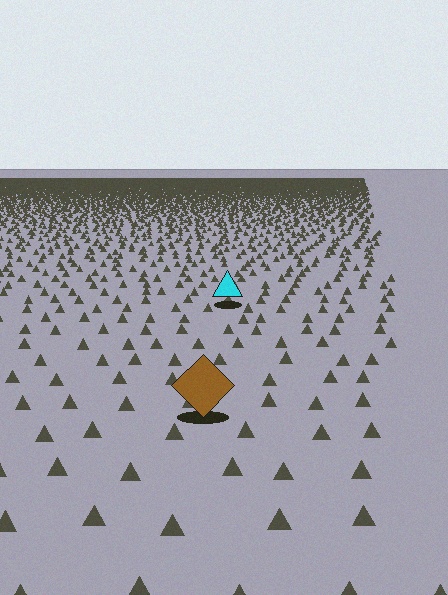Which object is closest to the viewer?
The brown diamond is closest. The texture marks near it are larger and more spread out.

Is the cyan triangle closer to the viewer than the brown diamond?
No. The brown diamond is closer — you can tell from the texture gradient: the ground texture is coarser near it.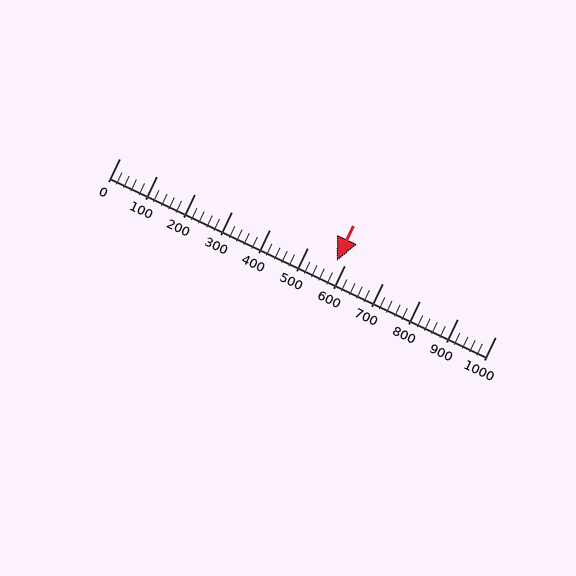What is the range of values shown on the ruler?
The ruler shows values from 0 to 1000.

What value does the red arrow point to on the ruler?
The red arrow points to approximately 578.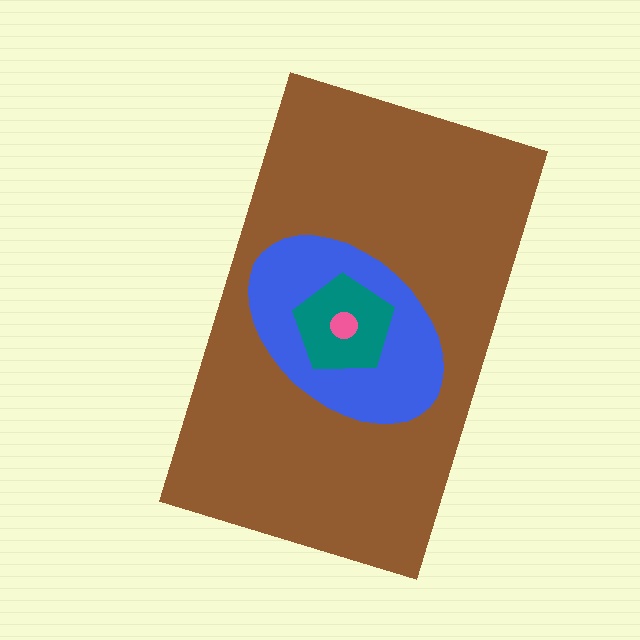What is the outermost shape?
The brown rectangle.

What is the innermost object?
The pink circle.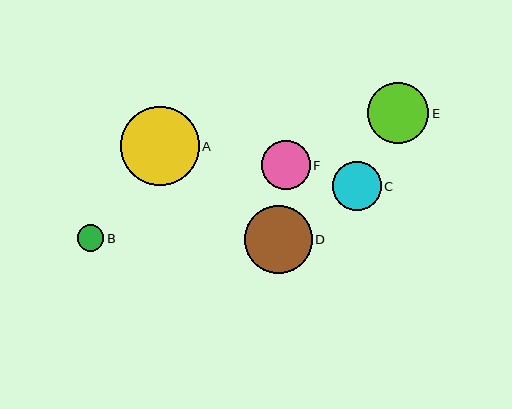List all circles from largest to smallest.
From largest to smallest: A, D, E, C, F, B.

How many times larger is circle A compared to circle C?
Circle A is approximately 1.6 times the size of circle C.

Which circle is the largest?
Circle A is the largest with a size of approximately 79 pixels.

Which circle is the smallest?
Circle B is the smallest with a size of approximately 26 pixels.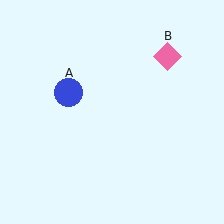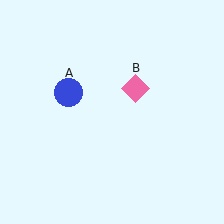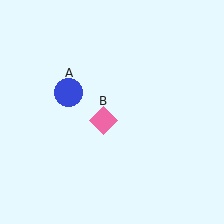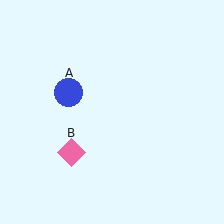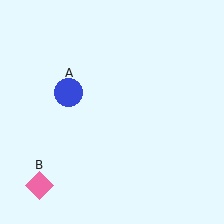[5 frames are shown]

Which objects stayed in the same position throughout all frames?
Blue circle (object A) remained stationary.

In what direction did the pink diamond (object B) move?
The pink diamond (object B) moved down and to the left.